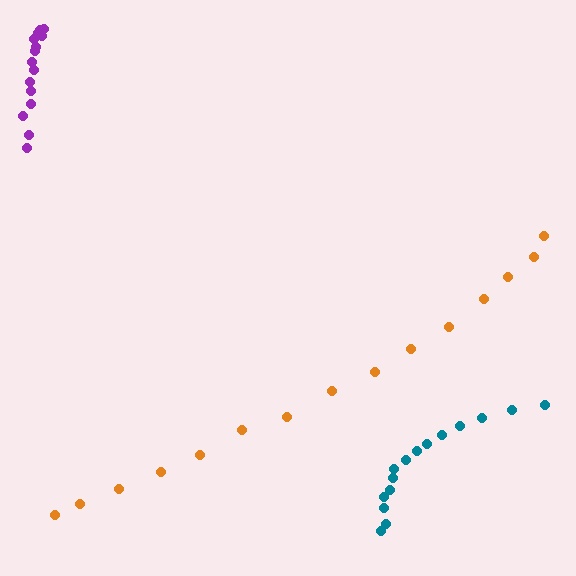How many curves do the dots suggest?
There are 3 distinct paths.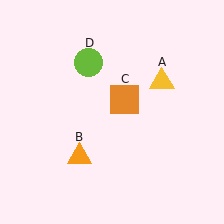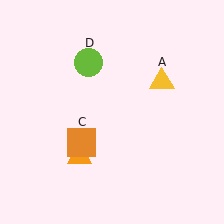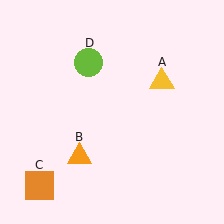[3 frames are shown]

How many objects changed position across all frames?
1 object changed position: orange square (object C).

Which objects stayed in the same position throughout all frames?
Yellow triangle (object A) and orange triangle (object B) and lime circle (object D) remained stationary.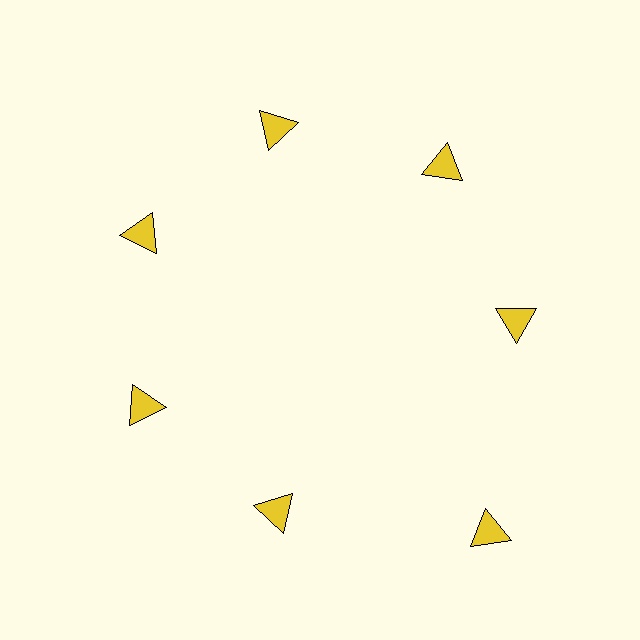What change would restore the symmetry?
The symmetry would be restored by moving it inward, back onto the ring so that all 7 triangles sit at equal angles and equal distance from the center.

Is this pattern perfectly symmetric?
No. The 7 yellow triangles are arranged in a ring, but one element near the 5 o'clock position is pushed outward from the center, breaking the 7-fold rotational symmetry.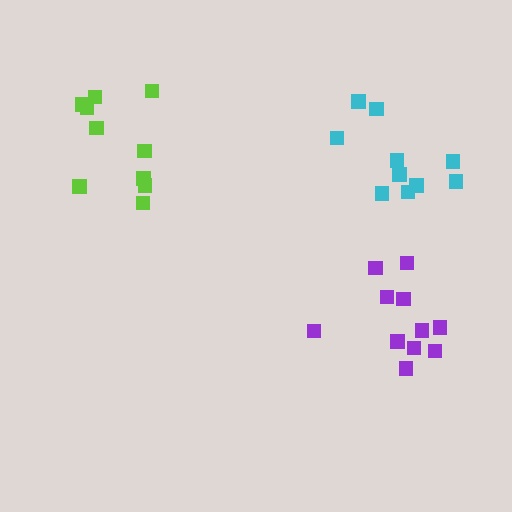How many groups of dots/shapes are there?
There are 3 groups.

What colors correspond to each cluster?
The clusters are colored: purple, lime, cyan.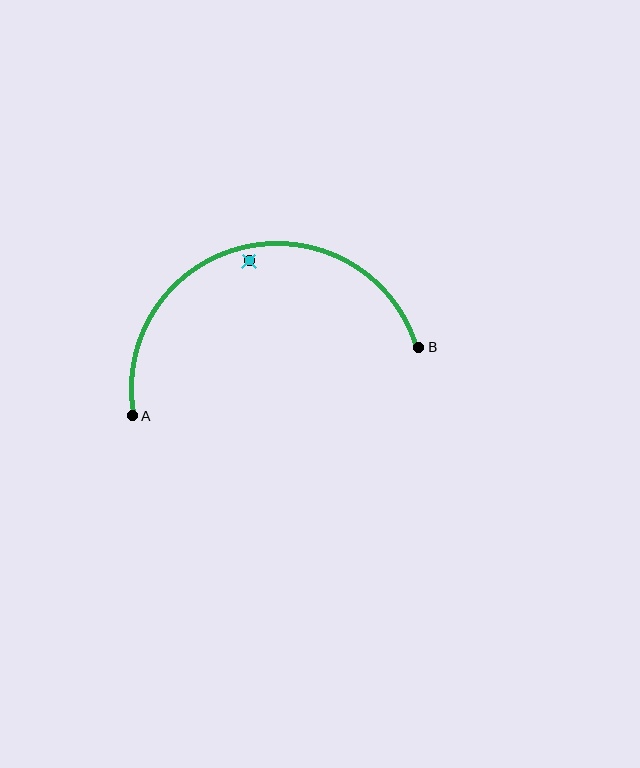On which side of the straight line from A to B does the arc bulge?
The arc bulges above the straight line connecting A and B.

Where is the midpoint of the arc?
The arc midpoint is the point on the curve farthest from the straight line joining A and B. It sits above that line.